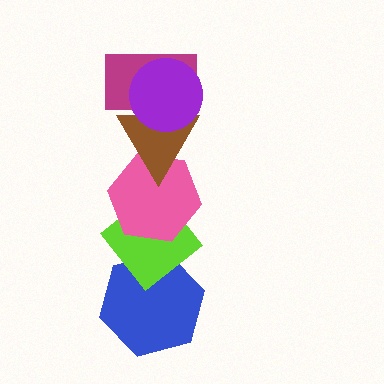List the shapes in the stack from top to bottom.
From top to bottom: the purple circle, the magenta rectangle, the brown triangle, the pink hexagon, the lime diamond, the blue hexagon.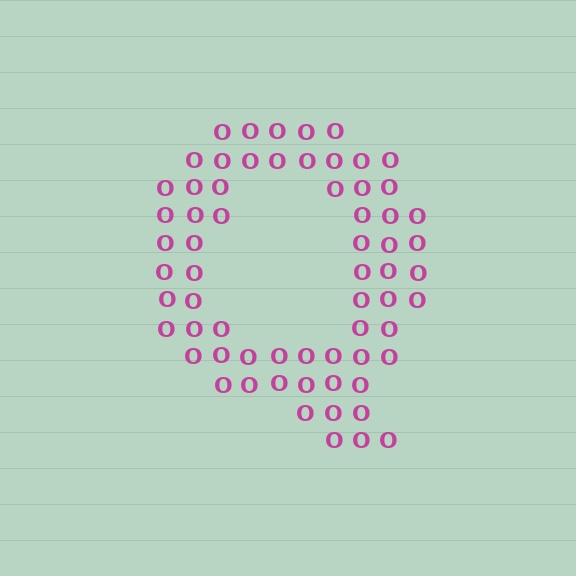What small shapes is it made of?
It is made of small letter O's.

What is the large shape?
The large shape is the letter Q.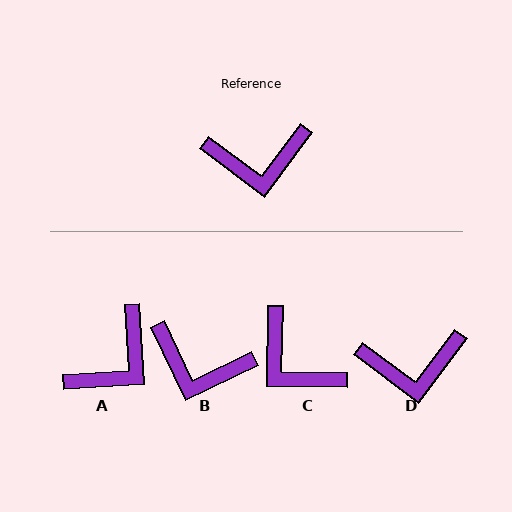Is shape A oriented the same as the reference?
No, it is off by about 40 degrees.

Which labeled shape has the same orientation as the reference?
D.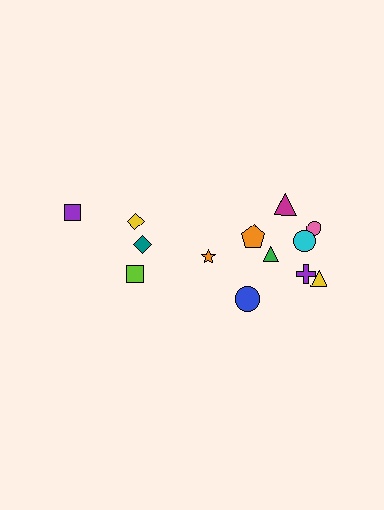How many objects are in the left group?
There are 5 objects.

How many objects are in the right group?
There are 8 objects.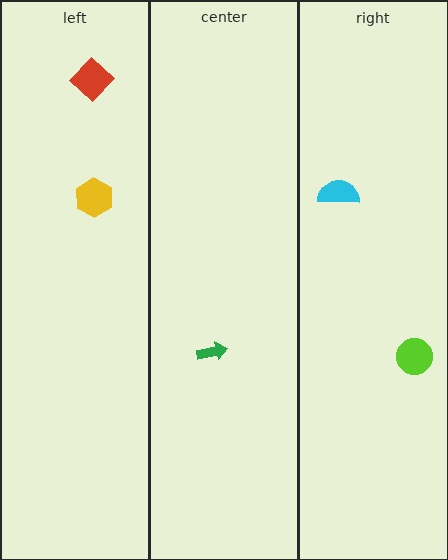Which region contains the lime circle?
The right region.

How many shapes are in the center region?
1.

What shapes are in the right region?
The cyan semicircle, the lime circle.